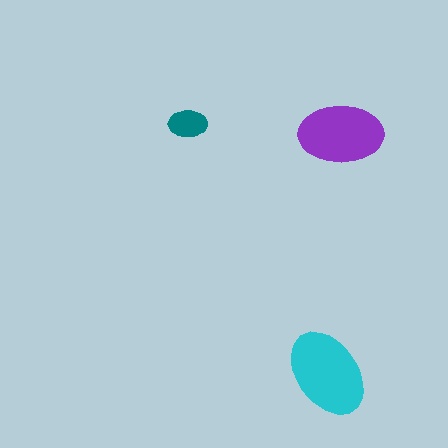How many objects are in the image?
There are 3 objects in the image.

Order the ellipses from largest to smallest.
the cyan one, the purple one, the teal one.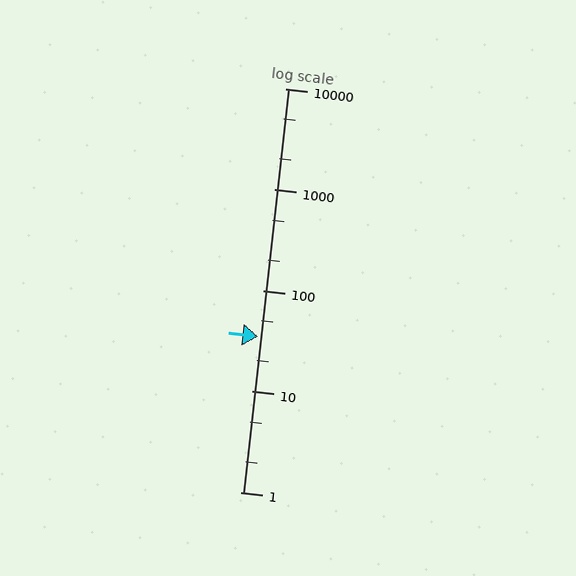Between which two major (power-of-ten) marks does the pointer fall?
The pointer is between 10 and 100.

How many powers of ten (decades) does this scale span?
The scale spans 4 decades, from 1 to 10000.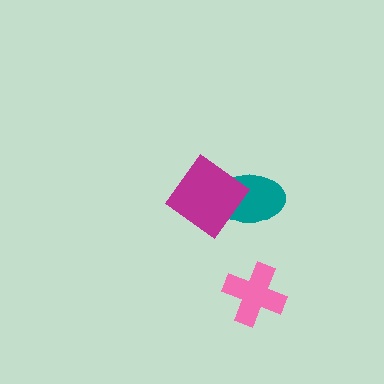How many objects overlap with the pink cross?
0 objects overlap with the pink cross.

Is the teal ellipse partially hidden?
Yes, it is partially covered by another shape.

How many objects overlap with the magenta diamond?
1 object overlaps with the magenta diamond.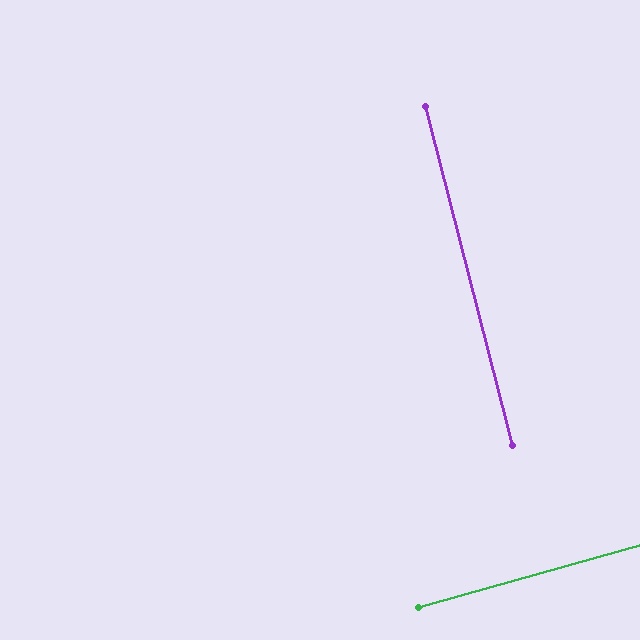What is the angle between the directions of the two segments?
Approximately 89 degrees.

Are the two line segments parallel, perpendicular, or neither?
Perpendicular — they meet at approximately 89°.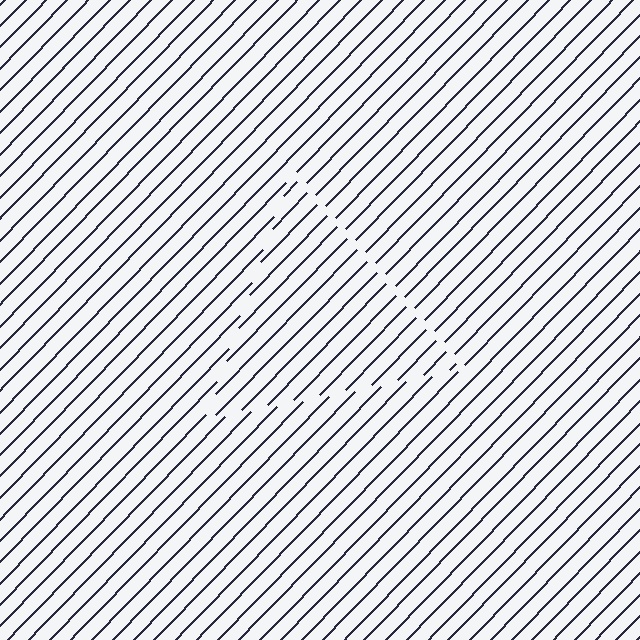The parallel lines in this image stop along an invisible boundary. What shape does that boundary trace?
An illusory triangle. The interior of the shape contains the same grating, shifted by half a period — the contour is defined by the phase discontinuity where line-ends from the inner and outer gratings abut.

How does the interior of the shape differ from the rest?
The interior of the shape contains the same grating, shifted by half a period — the contour is defined by the phase discontinuity where line-ends from the inner and outer gratings abut.